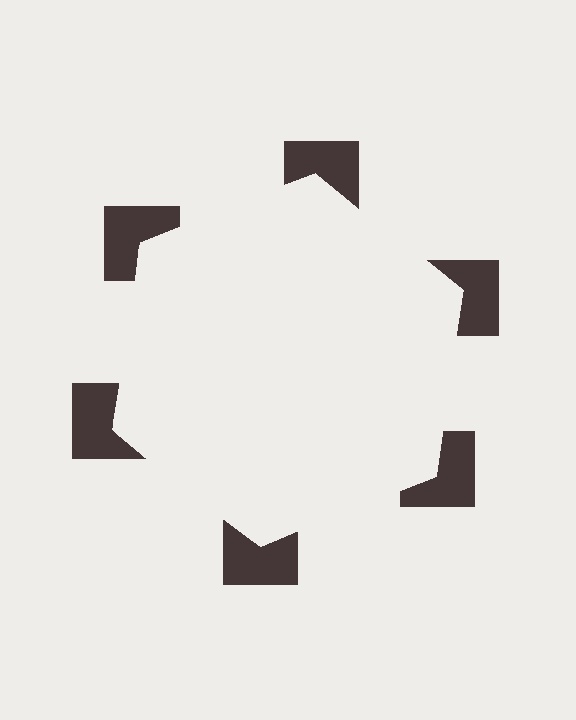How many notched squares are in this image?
There are 6 — one at each vertex of the illusory hexagon.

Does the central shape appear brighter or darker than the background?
It typically appears slightly brighter than the background, even though no actual brightness change is drawn.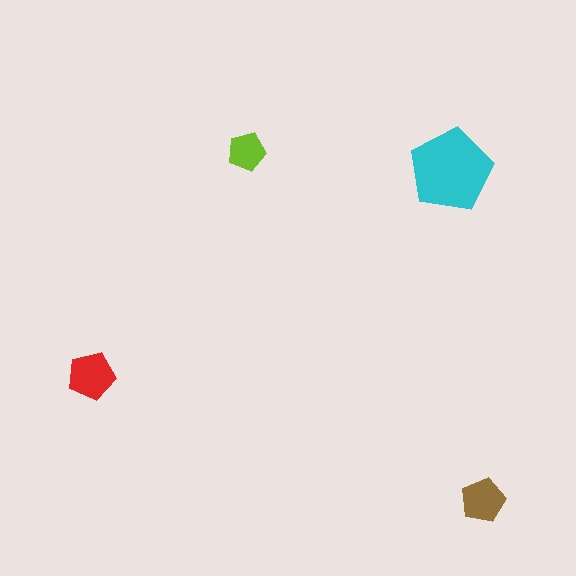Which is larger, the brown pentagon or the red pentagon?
The red one.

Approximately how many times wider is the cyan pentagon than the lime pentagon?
About 2 times wider.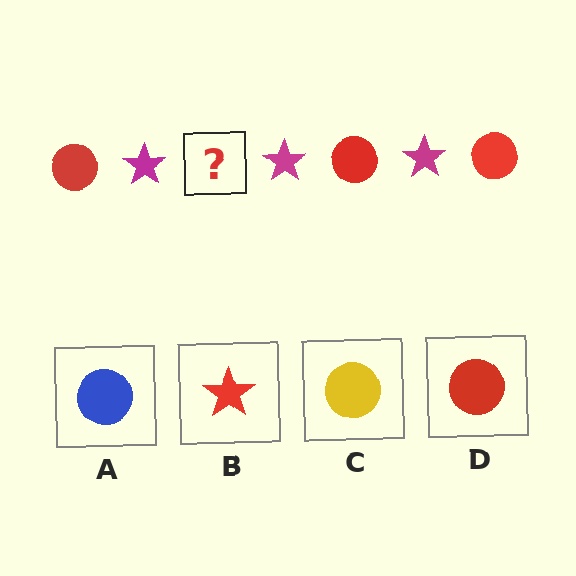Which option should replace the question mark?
Option D.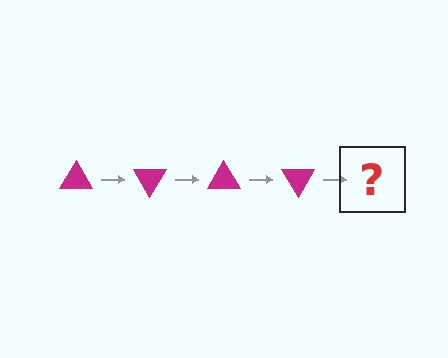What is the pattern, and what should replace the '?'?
The pattern is that the triangle rotates 60 degrees each step. The '?' should be a magenta triangle rotated 240 degrees.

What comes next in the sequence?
The next element should be a magenta triangle rotated 240 degrees.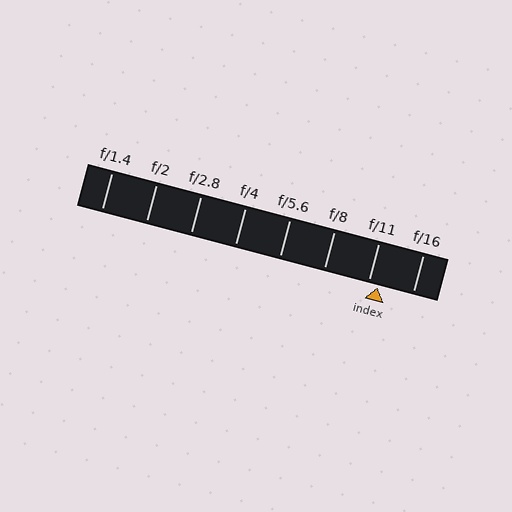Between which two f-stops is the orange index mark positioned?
The index mark is between f/11 and f/16.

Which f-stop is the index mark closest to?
The index mark is closest to f/11.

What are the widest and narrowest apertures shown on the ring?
The widest aperture shown is f/1.4 and the narrowest is f/16.